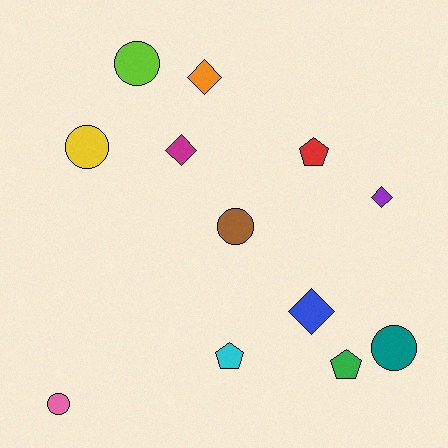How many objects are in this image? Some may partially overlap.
There are 12 objects.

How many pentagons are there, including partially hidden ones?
There are 3 pentagons.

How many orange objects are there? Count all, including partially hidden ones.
There is 1 orange object.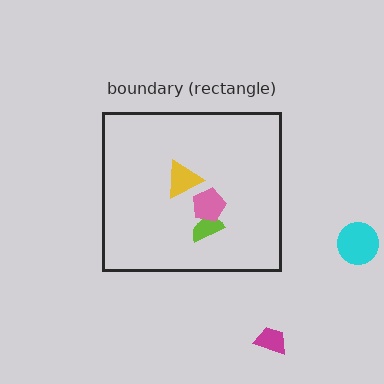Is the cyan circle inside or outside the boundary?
Outside.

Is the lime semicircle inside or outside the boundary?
Inside.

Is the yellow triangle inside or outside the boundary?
Inside.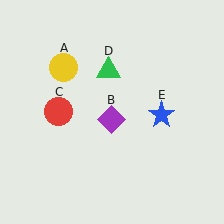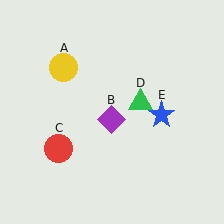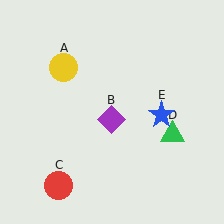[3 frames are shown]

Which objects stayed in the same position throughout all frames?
Yellow circle (object A) and purple diamond (object B) and blue star (object E) remained stationary.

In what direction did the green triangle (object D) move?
The green triangle (object D) moved down and to the right.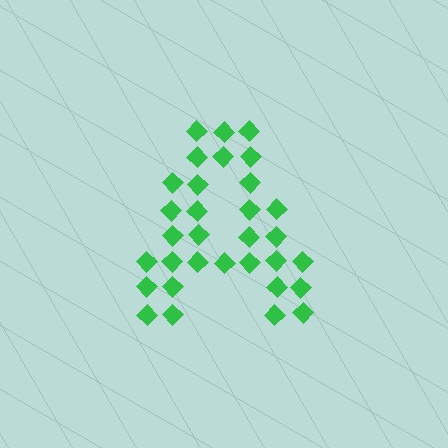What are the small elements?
The small elements are diamonds.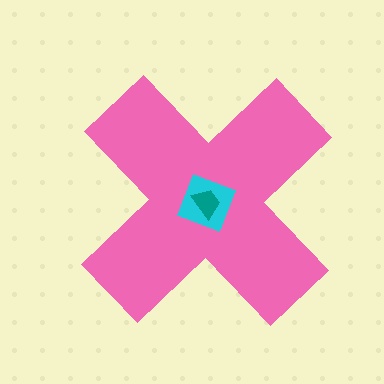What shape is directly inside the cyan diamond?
The teal trapezoid.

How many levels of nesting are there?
3.